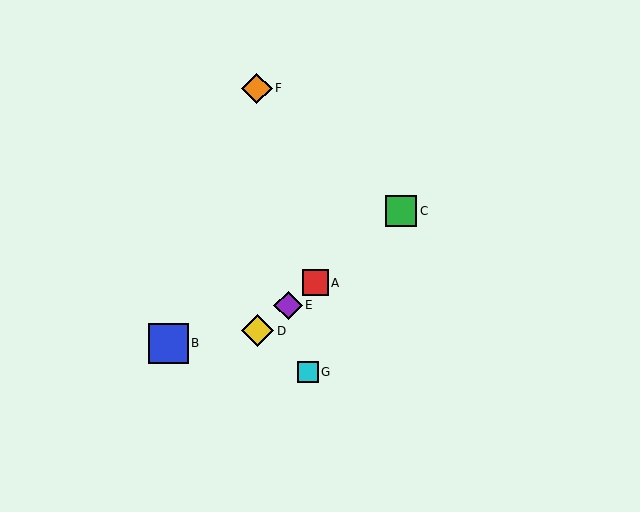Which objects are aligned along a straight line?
Objects A, C, D, E are aligned along a straight line.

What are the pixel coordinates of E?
Object E is at (288, 305).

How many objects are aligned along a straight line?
4 objects (A, C, D, E) are aligned along a straight line.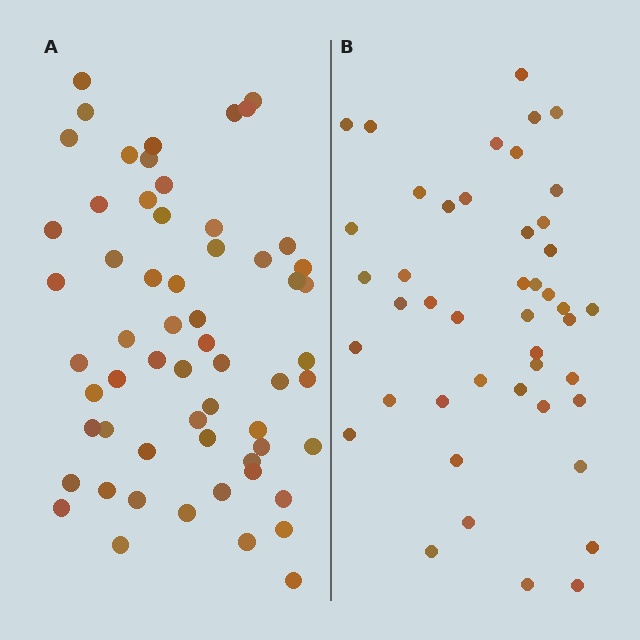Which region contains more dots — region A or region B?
Region A (the left region) has more dots.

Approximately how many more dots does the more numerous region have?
Region A has approximately 15 more dots than region B.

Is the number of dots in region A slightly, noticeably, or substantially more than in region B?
Region A has noticeably more, but not dramatically so. The ratio is roughly 1.3 to 1.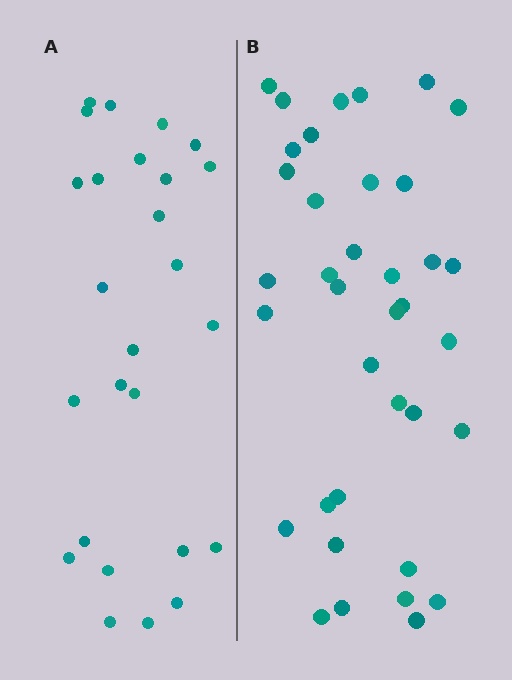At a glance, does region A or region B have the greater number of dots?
Region B (the right region) has more dots.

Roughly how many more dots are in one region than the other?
Region B has roughly 12 or so more dots than region A.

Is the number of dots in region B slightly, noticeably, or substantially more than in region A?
Region B has noticeably more, but not dramatically so. The ratio is roughly 1.4 to 1.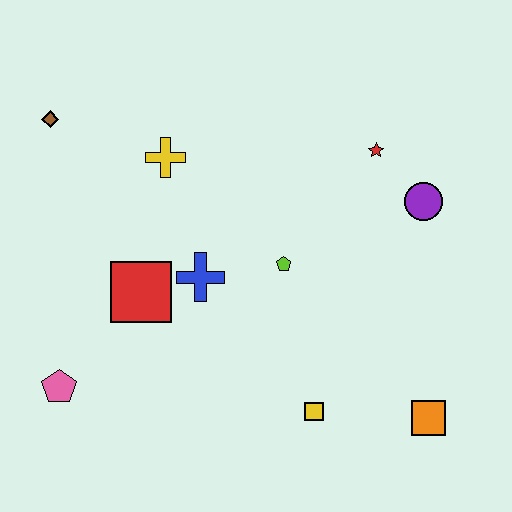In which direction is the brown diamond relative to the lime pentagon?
The brown diamond is to the left of the lime pentagon.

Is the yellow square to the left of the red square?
No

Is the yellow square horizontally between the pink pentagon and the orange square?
Yes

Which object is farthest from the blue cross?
The orange square is farthest from the blue cross.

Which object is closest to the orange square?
The yellow square is closest to the orange square.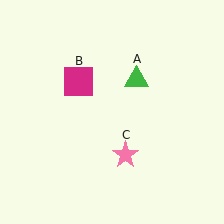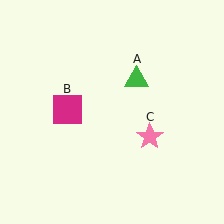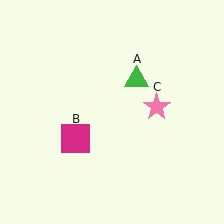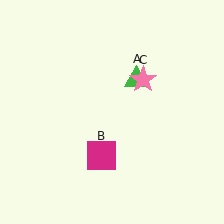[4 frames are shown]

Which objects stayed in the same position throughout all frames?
Green triangle (object A) remained stationary.